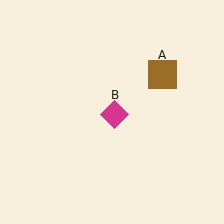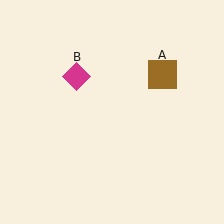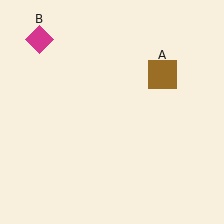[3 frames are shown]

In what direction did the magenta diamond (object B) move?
The magenta diamond (object B) moved up and to the left.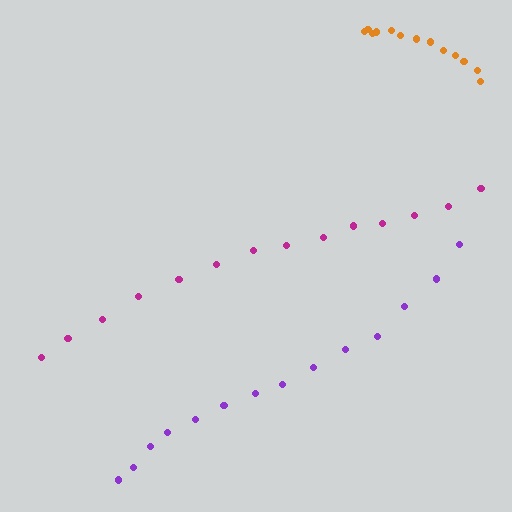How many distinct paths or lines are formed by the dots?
There are 3 distinct paths.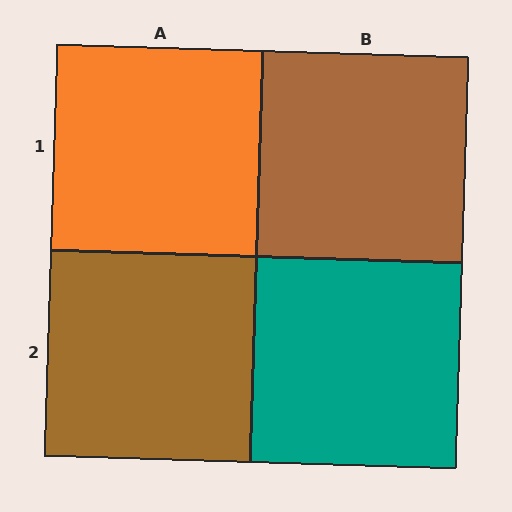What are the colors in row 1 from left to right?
Orange, brown.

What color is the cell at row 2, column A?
Brown.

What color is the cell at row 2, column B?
Teal.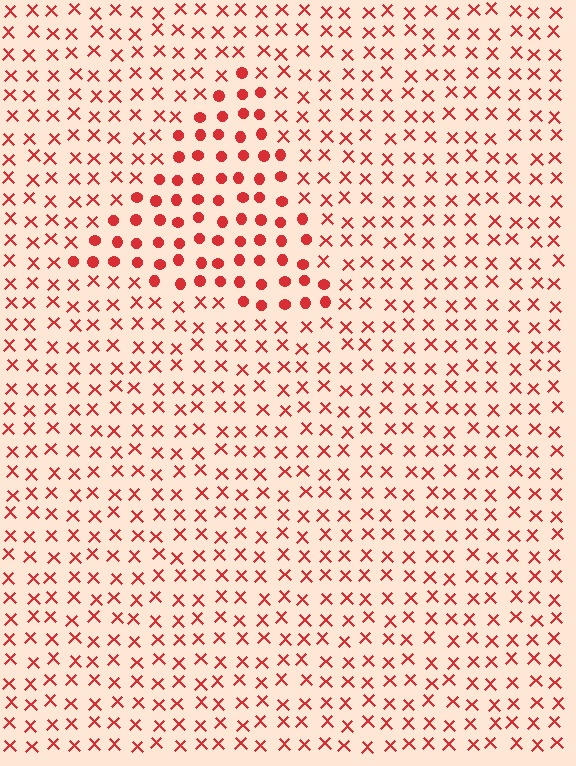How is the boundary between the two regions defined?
The boundary is defined by a change in element shape: circles inside vs. X marks outside. All elements share the same color and spacing.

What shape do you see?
I see a triangle.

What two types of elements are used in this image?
The image uses circles inside the triangle region and X marks outside it.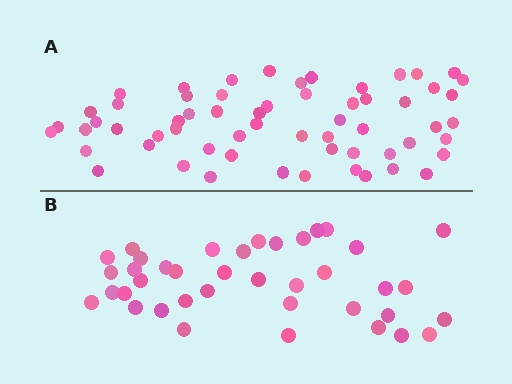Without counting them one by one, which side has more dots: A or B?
Region A (the top region) has more dots.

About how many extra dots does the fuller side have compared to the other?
Region A has approximately 20 more dots than region B.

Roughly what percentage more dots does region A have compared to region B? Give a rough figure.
About 55% more.